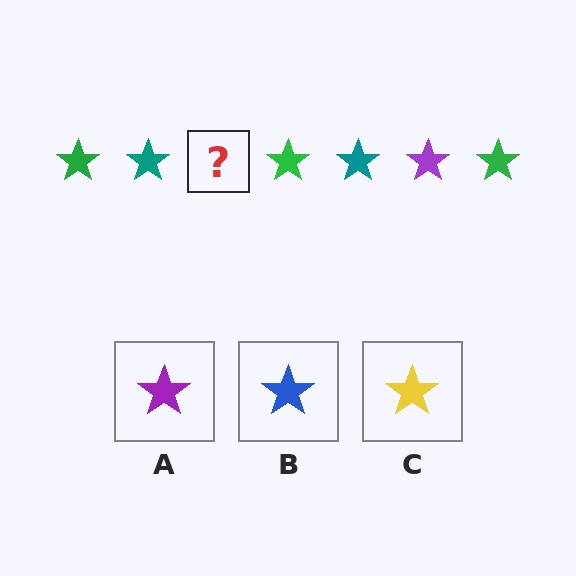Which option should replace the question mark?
Option A.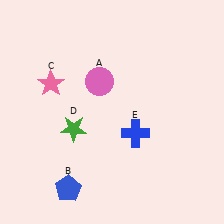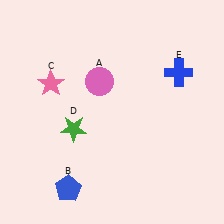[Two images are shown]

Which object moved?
The blue cross (E) moved up.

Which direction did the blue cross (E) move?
The blue cross (E) moved up.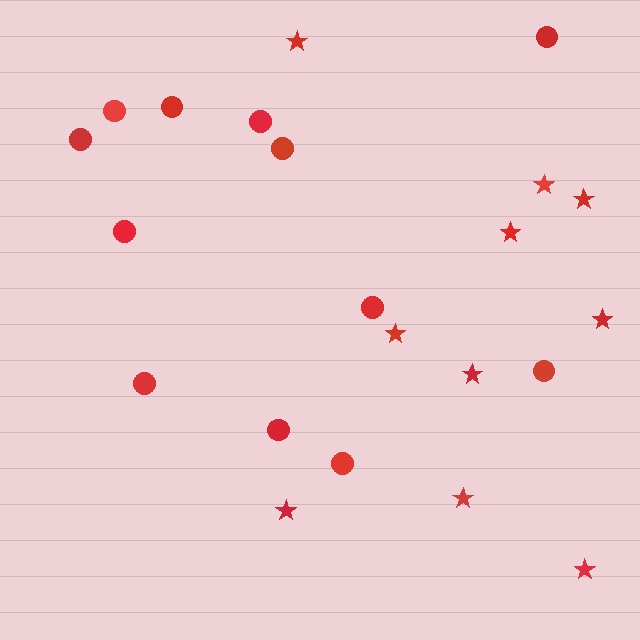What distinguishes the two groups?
There are 2 groups: one group of stars (10) and one group of circles (12).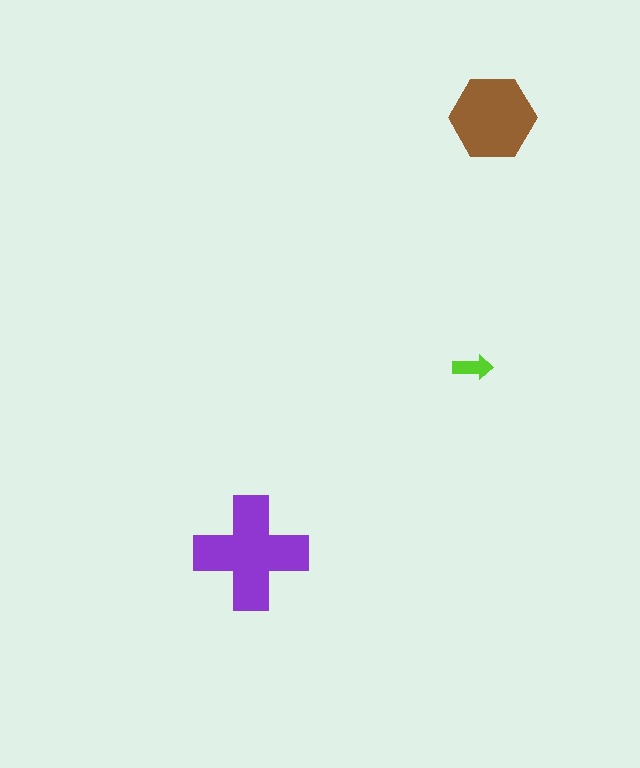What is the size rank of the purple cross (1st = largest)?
1st.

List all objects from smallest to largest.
The lime arrow, the brown hexagon, the purple cross.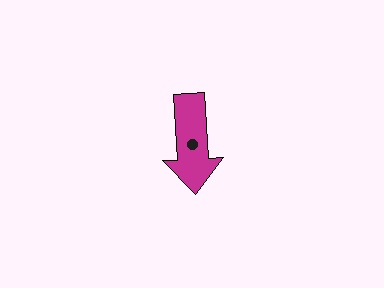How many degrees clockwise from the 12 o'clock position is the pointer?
Approximately 177 degrees.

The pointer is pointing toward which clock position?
Roughly 6 o'clock.